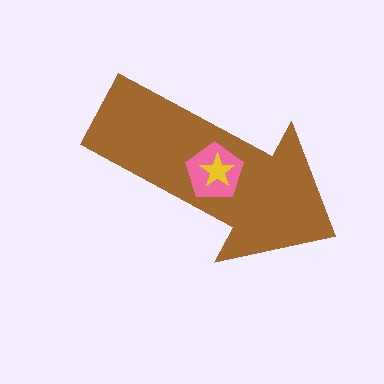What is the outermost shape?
The brown arrow.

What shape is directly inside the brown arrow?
The pink pentagon.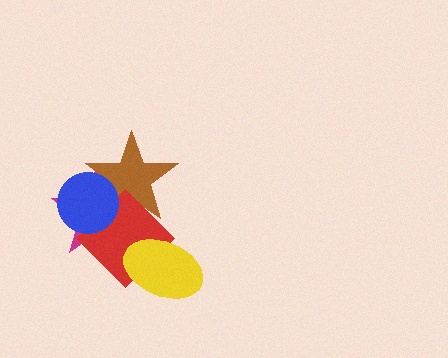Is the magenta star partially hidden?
Yes, it is partially covered by another shape.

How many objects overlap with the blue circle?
3 objects overlap with the blue circle.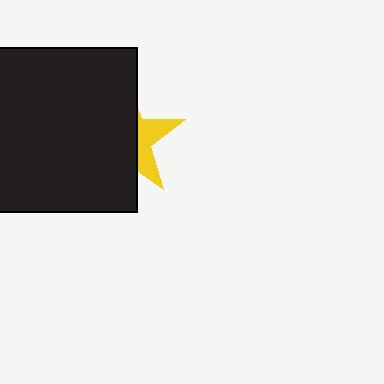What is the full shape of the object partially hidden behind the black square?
The partially hidden object is a yellow star.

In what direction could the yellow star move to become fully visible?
The yellow star could move right. That would shift it out from behind the black square entirely.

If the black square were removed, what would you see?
You would see the complete yellow star.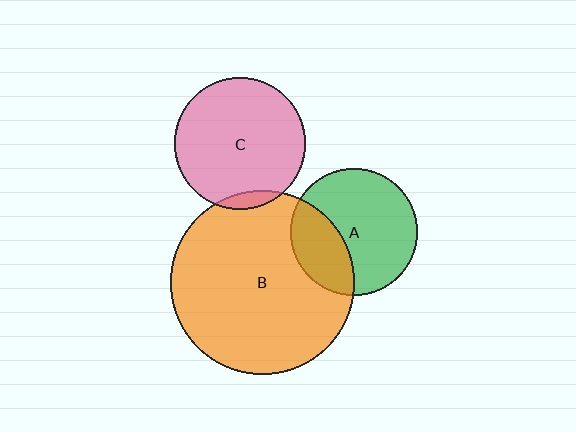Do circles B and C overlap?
Yes.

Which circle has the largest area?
Circle B (orange).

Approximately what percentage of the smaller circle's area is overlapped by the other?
Approximately 5%.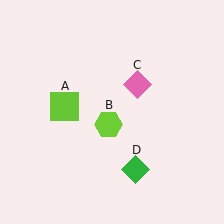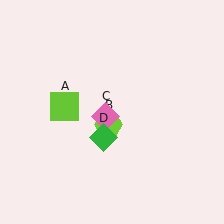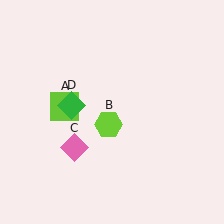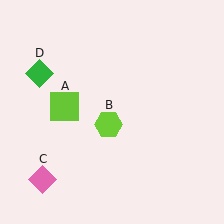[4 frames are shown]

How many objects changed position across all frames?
2 objects changed position: pink diamond (object C), green diamond (object D).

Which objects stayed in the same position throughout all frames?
Lime square (object A) and lime hexagon (object B) remained stationary.